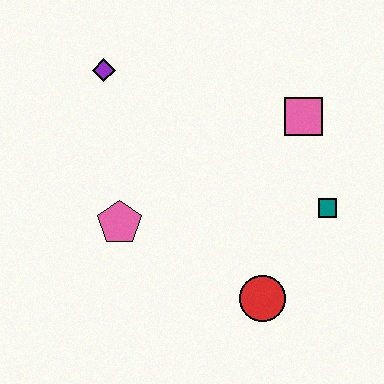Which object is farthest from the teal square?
The purple diamond is farthest from the teal square.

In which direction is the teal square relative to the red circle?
The teal square is above the red circle.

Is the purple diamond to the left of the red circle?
Yes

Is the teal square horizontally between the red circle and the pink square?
No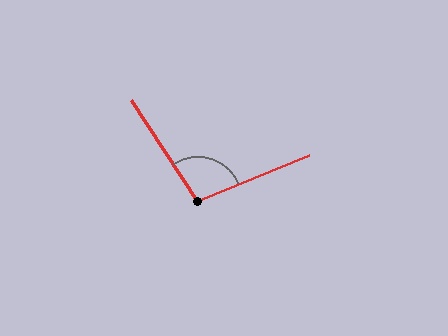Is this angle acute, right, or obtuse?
It is obtuse.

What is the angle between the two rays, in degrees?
Approximately 101 degrees.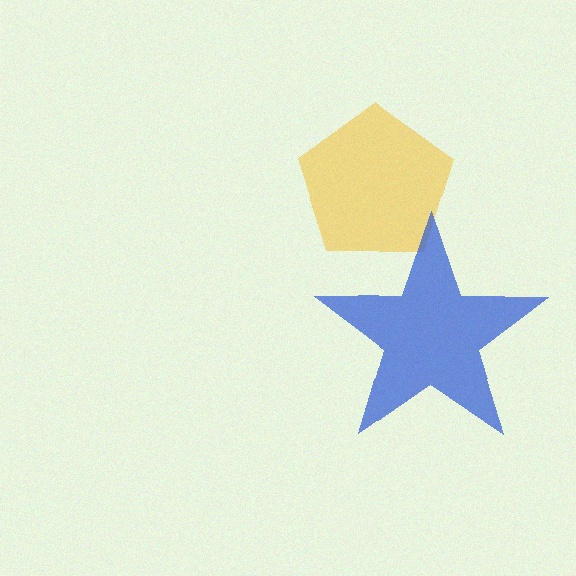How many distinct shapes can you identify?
There are 2 distinct shapes: a yellow pentagon, a blue star.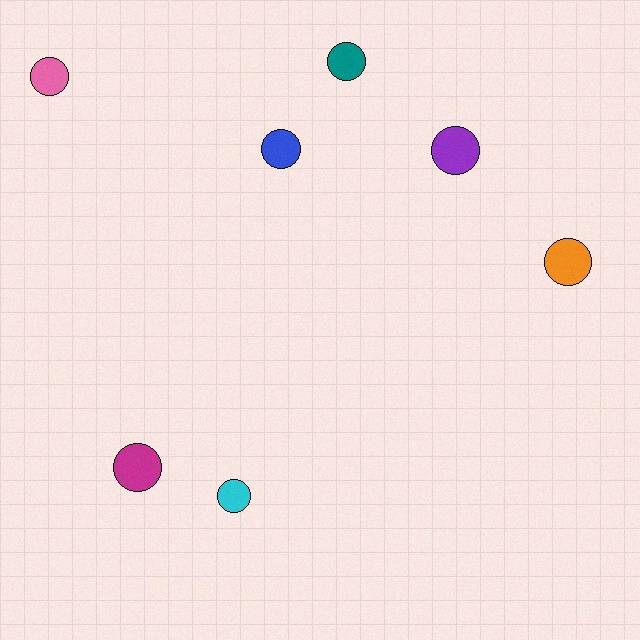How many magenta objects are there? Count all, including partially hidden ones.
There is 1 magenta object.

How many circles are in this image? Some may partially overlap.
There are 7 circles.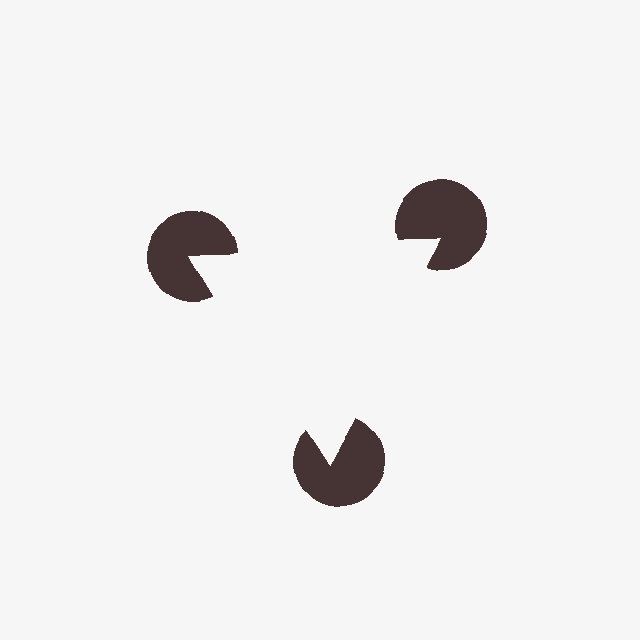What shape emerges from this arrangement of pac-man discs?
An illusory triangle — its edges are inferred from the aligned wedge cuts in the pac-man discs, not physically drawn.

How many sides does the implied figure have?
3 sides.